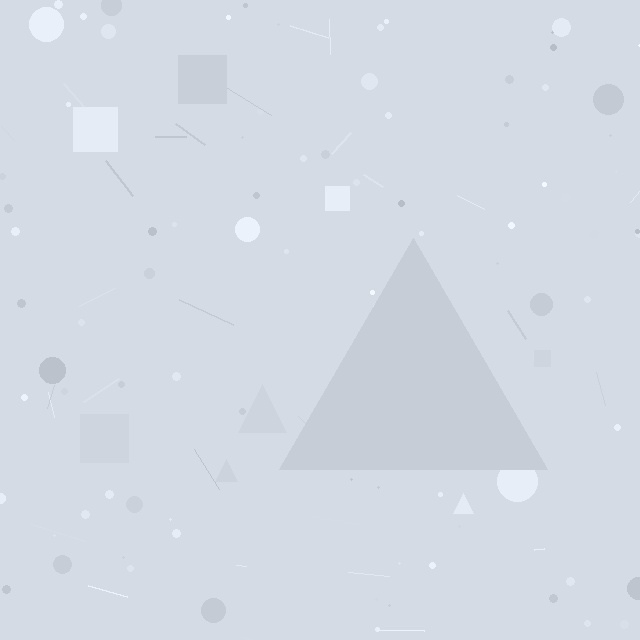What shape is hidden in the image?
A triangle is hidden in the image.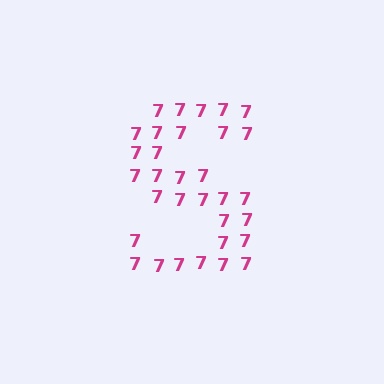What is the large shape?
The large shape is the letter S.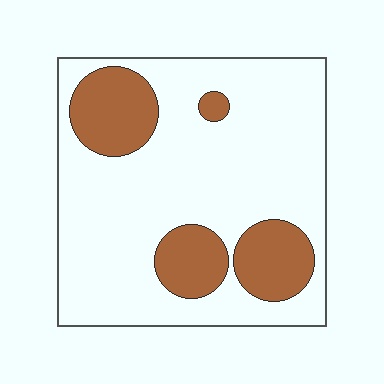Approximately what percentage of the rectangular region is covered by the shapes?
Approximately 25%.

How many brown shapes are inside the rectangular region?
4.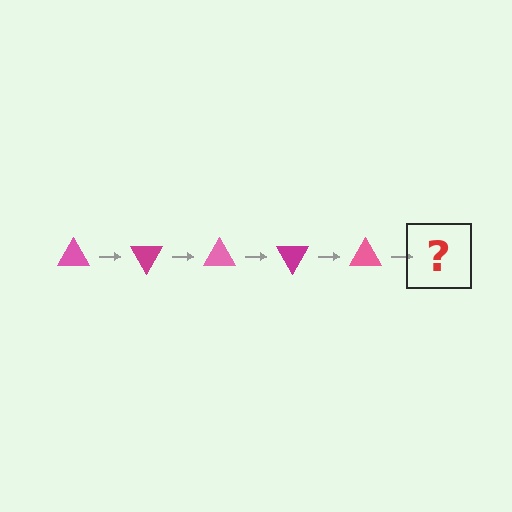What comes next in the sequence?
The next element should be a magenta triangle, rotated 300 degrees from the start.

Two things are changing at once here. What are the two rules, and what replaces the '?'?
The two rules are that it rotates 60 degrees each step and the color cycles through pink and magenta. The '?' should be a magenta triangle, rotated 300 degrees from the start.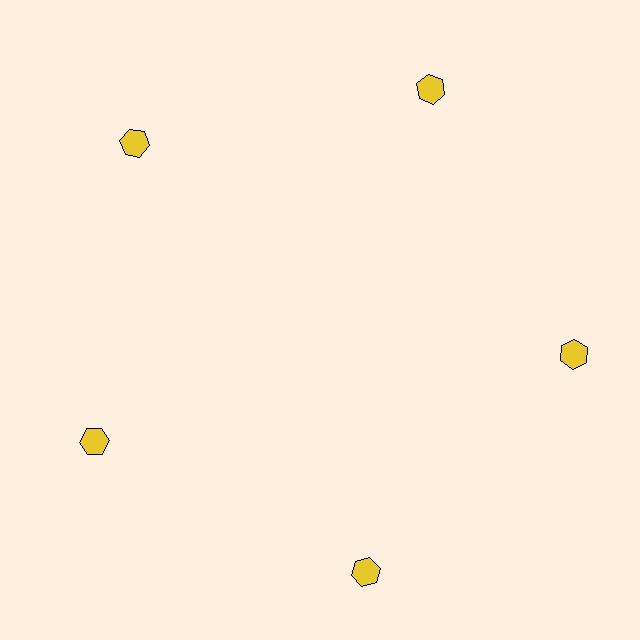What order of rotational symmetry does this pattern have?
This pattern has 5-fold rotational symmetry.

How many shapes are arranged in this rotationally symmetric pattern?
There are 5 shapes, arranged in 5 groups of 1.